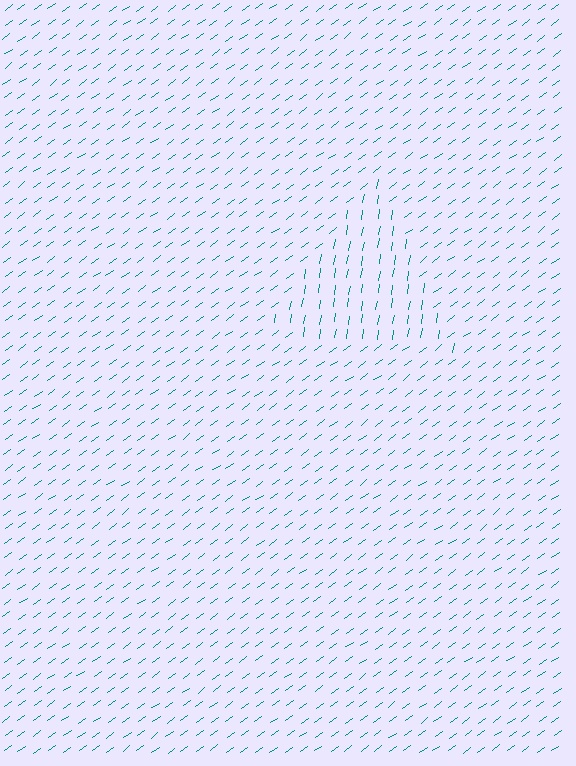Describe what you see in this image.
The image is filled with small teal line segments. A triangle region in the image has lines oriented differently from the surrounding lines, creating a visible texture boundary.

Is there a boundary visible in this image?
Yes, there is a texture boundary formed by a change in line orientation.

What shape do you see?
I see a triangle.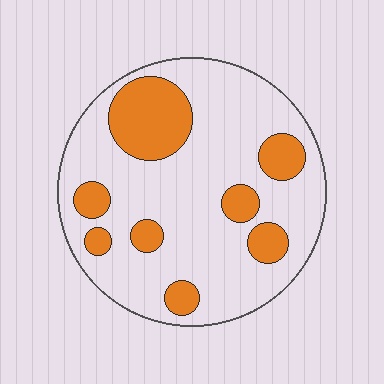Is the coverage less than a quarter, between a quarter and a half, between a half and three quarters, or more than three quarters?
Less than a quarter.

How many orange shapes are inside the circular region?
8.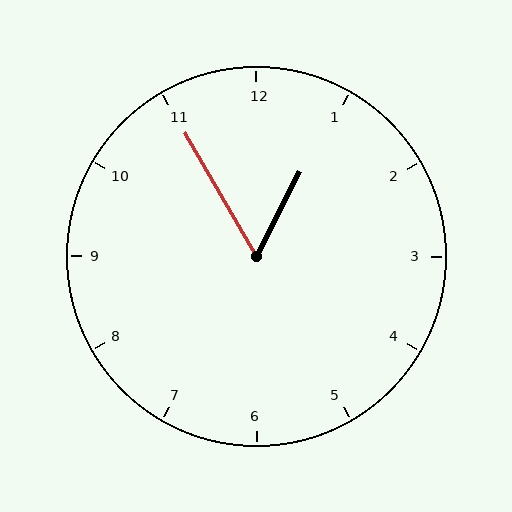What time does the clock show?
12:55.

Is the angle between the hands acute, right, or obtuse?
It is acute.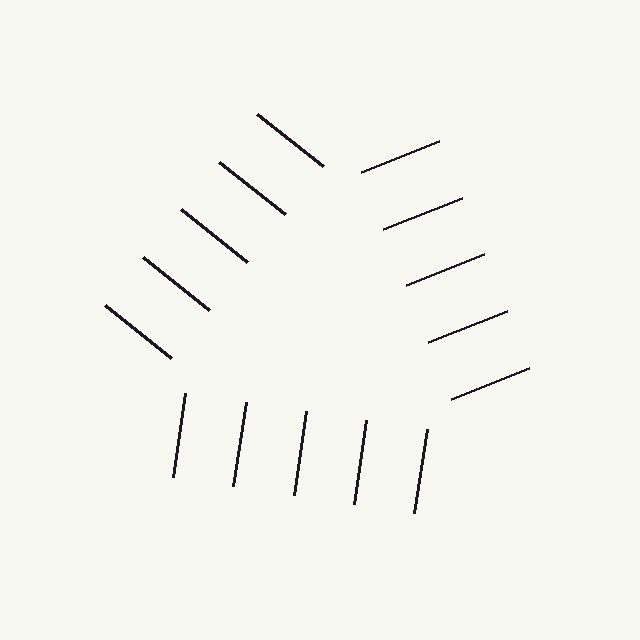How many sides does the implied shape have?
3 sides — the line-ends trace a triangle.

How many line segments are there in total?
15 — 5 along each of the 3 edges.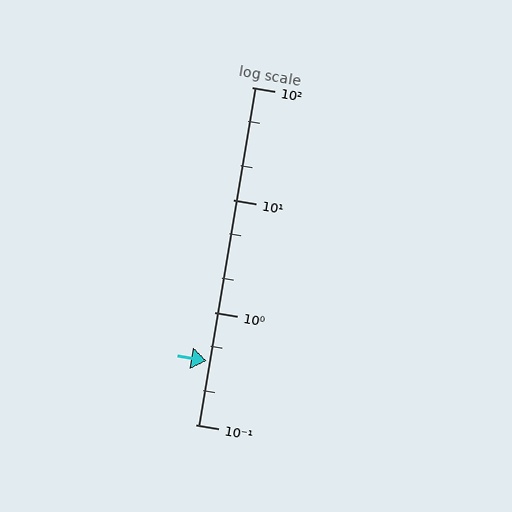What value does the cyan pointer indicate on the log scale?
The pointer indicates approximately 0.37.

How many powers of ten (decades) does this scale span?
The scale spans 3 decades, from 0.1 to 100.